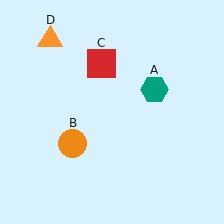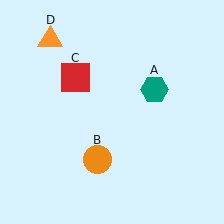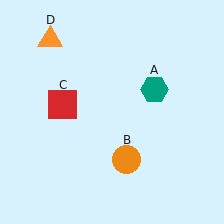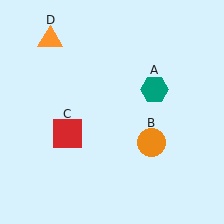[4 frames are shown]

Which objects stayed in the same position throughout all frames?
Teal hexagon (object A) and orange triangle (object D) remained stationary.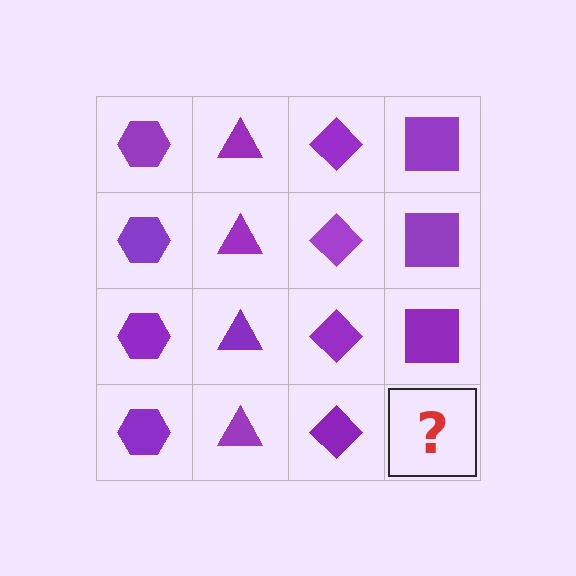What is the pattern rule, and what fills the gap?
The rule is that each column has a consistent shape. The gap should be filled with a purple square.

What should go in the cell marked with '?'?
The missing cell should contain a purple square.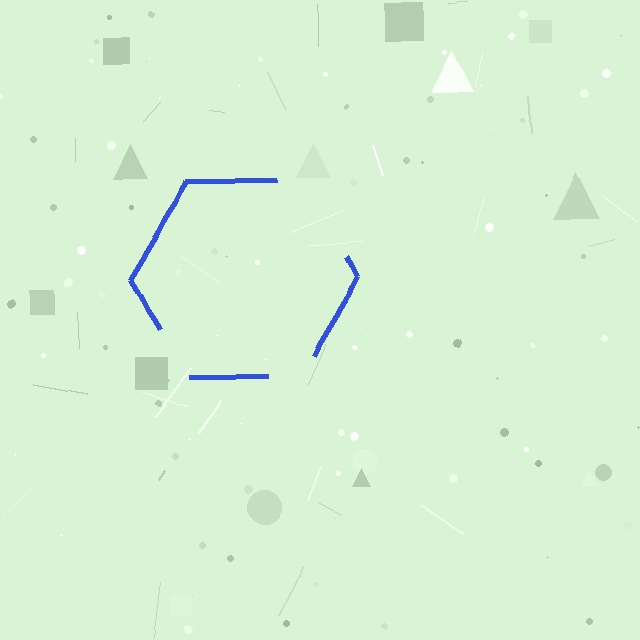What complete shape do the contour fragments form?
The contour fragments form a hexagon.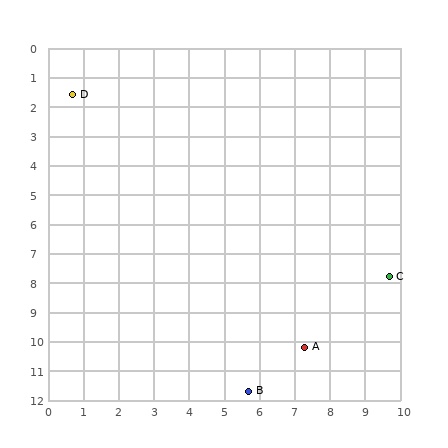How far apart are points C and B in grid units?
Points C and B are about 5.6 grid units apart.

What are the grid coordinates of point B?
Point B is at approximately (5.7, 11.7).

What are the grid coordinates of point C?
Point C is at approximately (9.7, 7.8).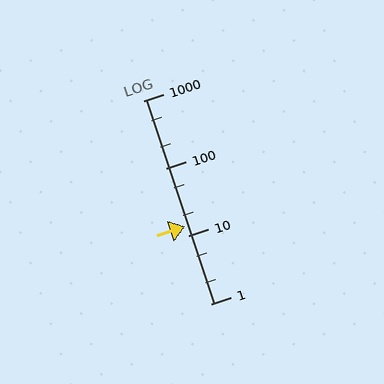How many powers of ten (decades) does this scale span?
The scale spans 3 decades, from 1 to 1000.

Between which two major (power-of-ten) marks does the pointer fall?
The pointer is between 10 and 100.